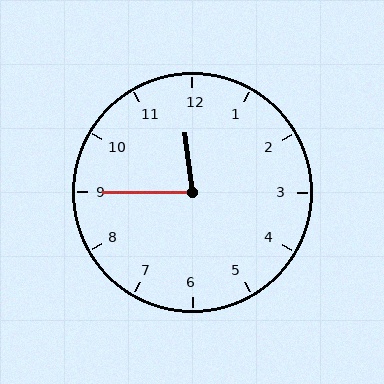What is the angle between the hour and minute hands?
Approximately 82 degrees.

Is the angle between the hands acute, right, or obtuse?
It is acute.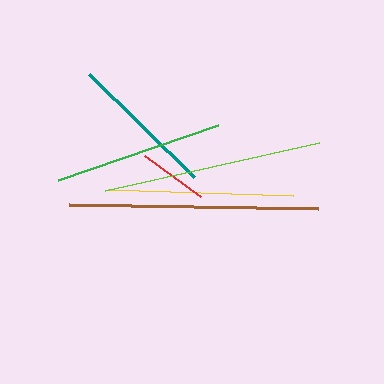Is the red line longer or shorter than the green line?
The green line is longer than the red line.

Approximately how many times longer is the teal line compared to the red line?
The teal line is approximately 2.1 times the length of the red line.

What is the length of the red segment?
The red segment is approximately 69 pixels long.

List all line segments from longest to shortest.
From longest to shortest: brown, lime, yellow, green, teal, red.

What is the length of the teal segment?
The teal segment is approximately 147 pixels long.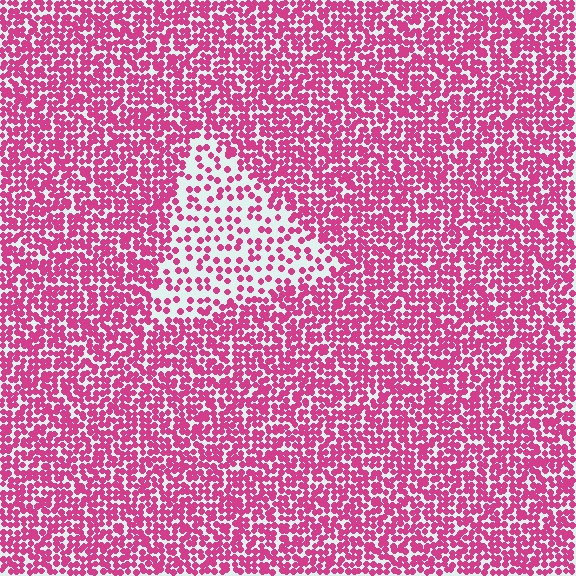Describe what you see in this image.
The image contains small magenta elements arranged at two different densities. A triangle-shaped region is visible where the elements are less densely packed than the surrounding area.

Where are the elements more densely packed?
The elements are more densely packed outside the triangle boundary.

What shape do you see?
I see a triangle.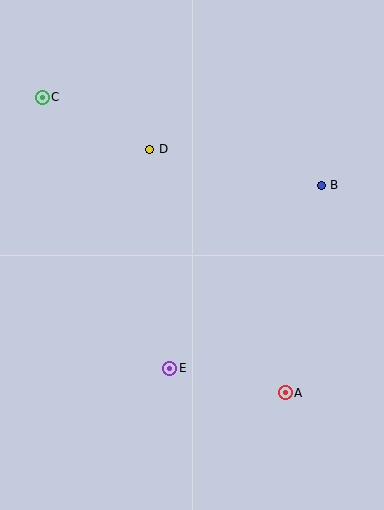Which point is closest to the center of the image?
Point D at (150, 149) is closest to the center.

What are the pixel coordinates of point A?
Point A is at (285, 393).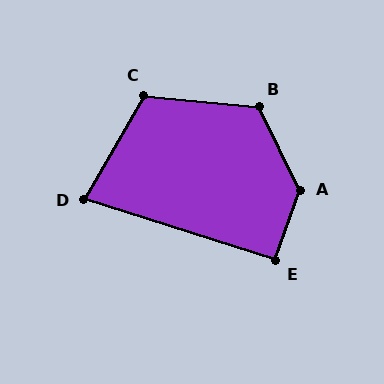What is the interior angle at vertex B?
Approximately 122 degrees (obtuse).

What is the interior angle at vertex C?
Approximately 114 degrees (obtuse).